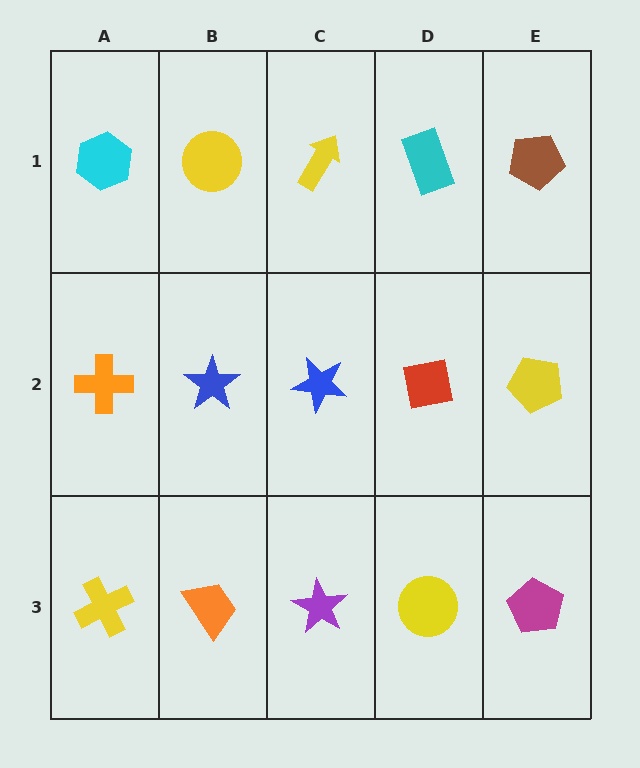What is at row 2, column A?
An orange cross.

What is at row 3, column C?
A purple star.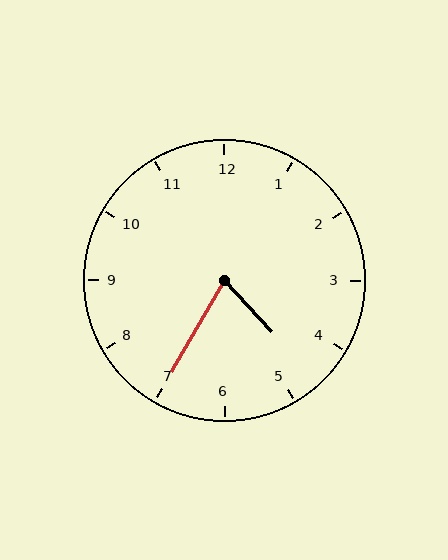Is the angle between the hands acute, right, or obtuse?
It is acute.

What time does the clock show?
4:35.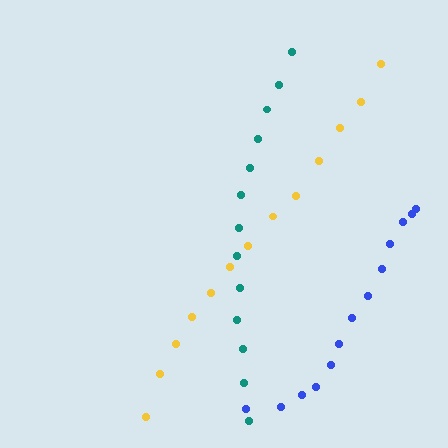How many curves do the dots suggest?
There are 3 distinct paths.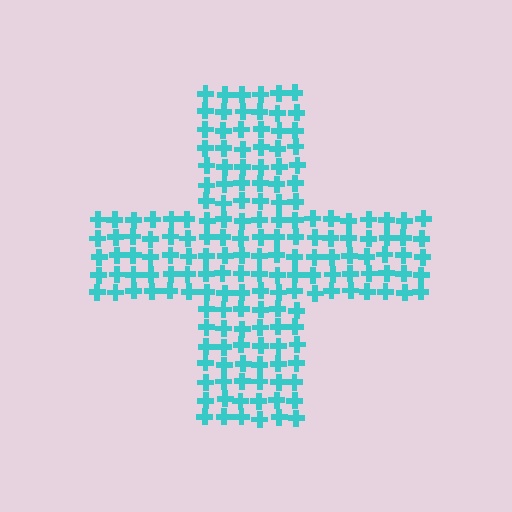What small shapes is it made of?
It is made of small crosses.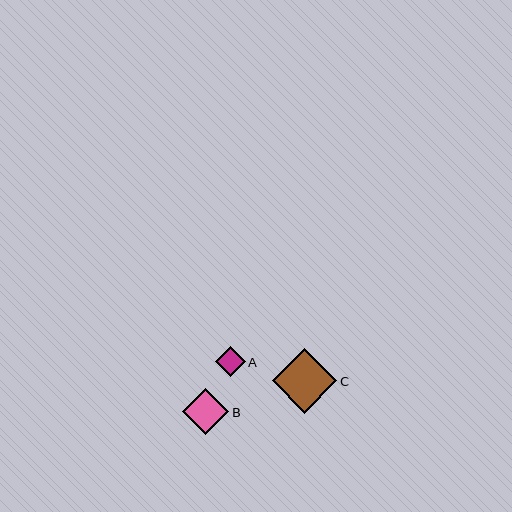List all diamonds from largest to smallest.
From largest to smallest: C, B, A.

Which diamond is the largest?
Diamond C is the largest with a size of approximately 64 pixels.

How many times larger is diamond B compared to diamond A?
Diamond B is approximately 1.5 times the size of diamond A.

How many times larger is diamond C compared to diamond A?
Diamond C is approximately 2.1 times the size of diamond A.